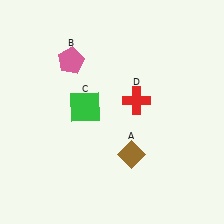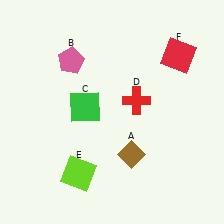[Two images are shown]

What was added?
A lime square (E), a red square (F) were added in Image 2.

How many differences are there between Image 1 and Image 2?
There are 2 differences between the two images.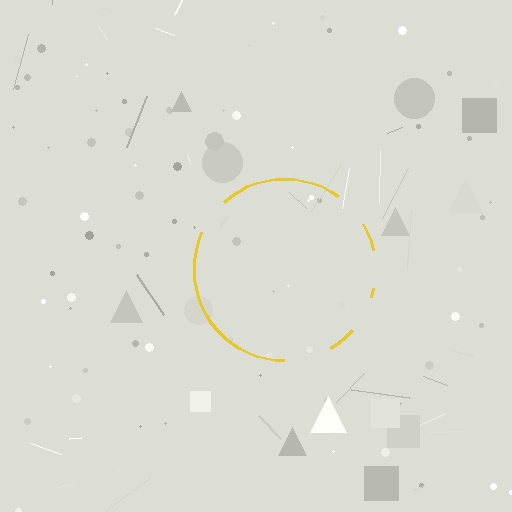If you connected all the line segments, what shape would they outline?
They would outline a circle.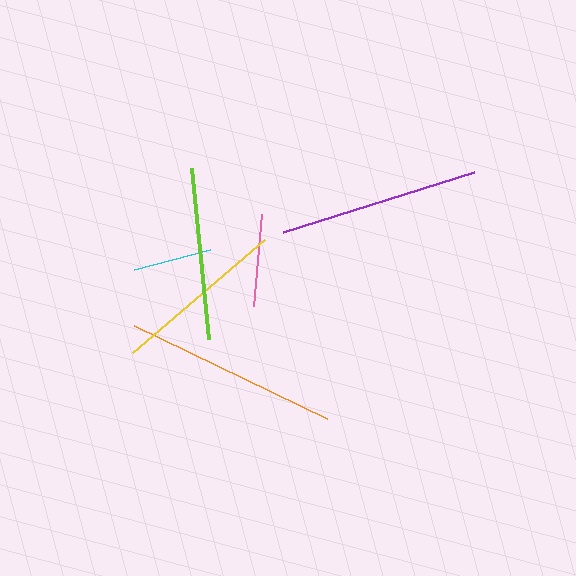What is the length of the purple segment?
The purple segment is approximately 200 pixels long.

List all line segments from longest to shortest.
From longest to shortest: orange, purple, yellow, lime, pink, cyan.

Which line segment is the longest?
The orange line is the longest at approximately 214 pixels.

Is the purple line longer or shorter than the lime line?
The purple line is longer than the lime line.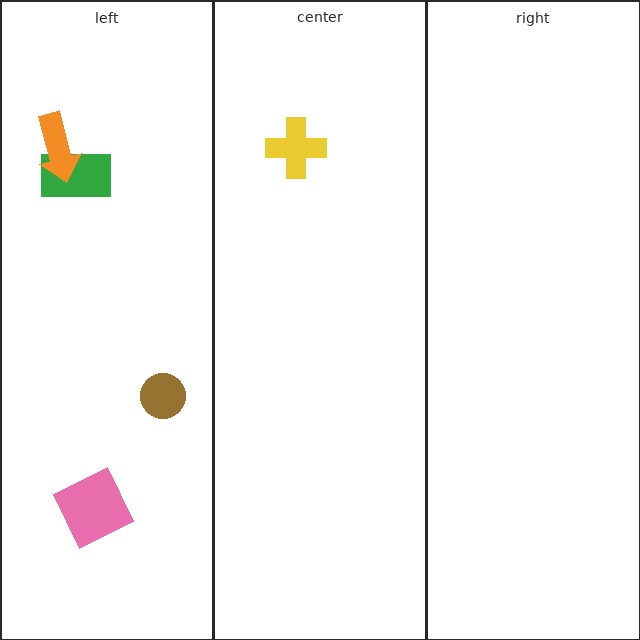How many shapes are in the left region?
4.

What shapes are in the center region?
The yellow cross.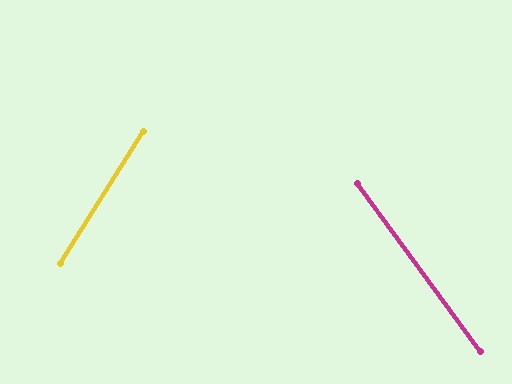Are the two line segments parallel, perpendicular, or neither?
Neither parallel nor perpendicular — they differ by about 68°.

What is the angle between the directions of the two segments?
Approximately 68 degrees.